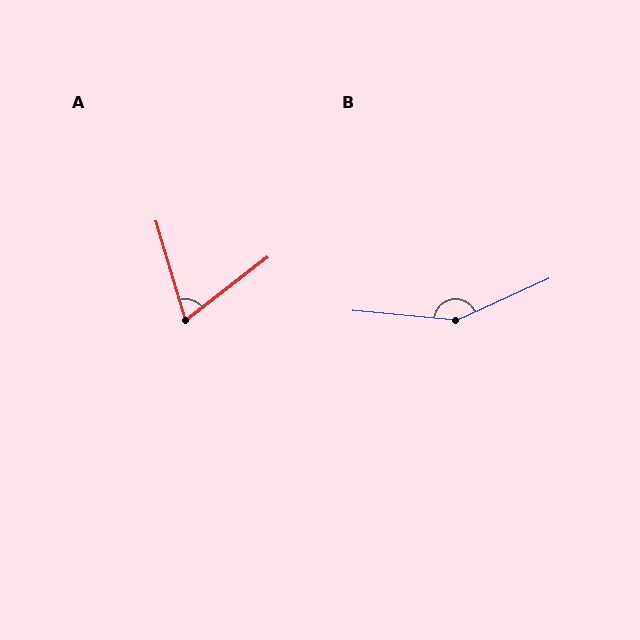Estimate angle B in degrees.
Approximately 150 degrees.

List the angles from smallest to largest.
A (69°), B (150°).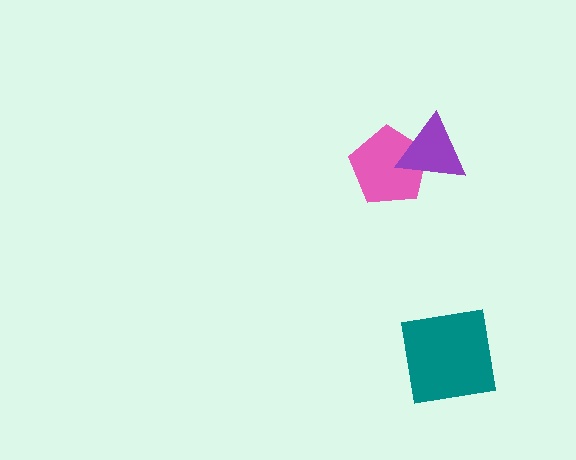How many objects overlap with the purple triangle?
1 object overlaps with the purple triangle.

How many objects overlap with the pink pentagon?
1 object overlaps with the pink pentagon.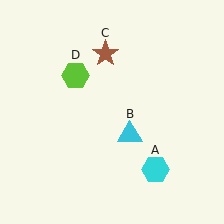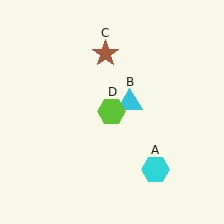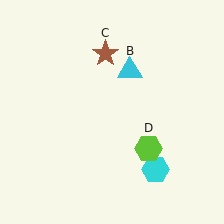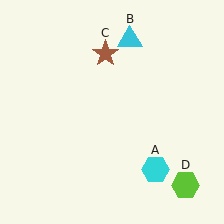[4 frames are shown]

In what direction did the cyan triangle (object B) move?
The cyan triangle (object B) moved up.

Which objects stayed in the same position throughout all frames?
Cyan hexagon (object A) and brown star (object C) remained stationary.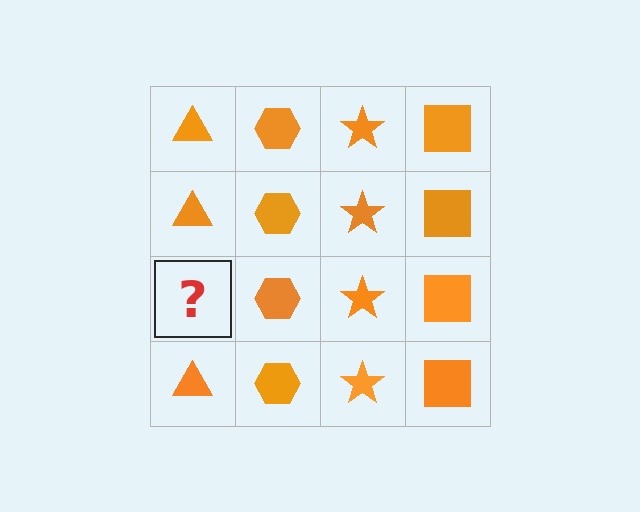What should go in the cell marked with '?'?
The missing cell should contain an orange triangle.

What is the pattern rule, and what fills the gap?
The rule is that each column has a consistent shape. The gap should be filled with an orange triangle.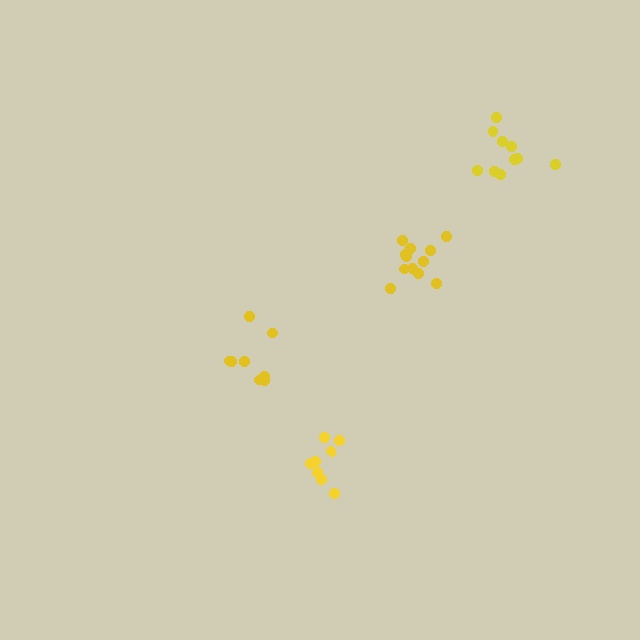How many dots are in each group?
Group 1: 8 dots, Group 2: 8 dots, Group 3: 10 dots, Group 4: 12 dots (38 total).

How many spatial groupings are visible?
There are 4 spatial groupings.